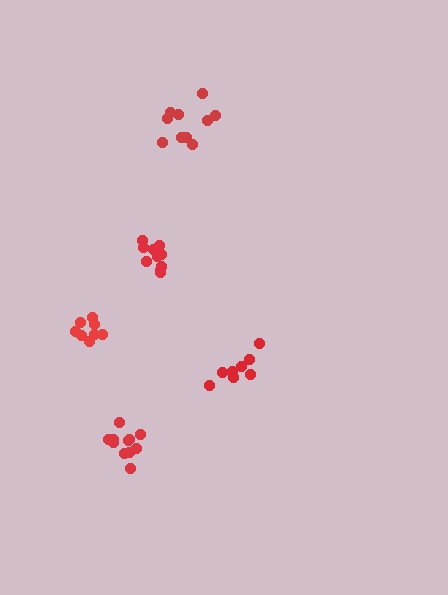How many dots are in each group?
Group 1: 12 dots, Group 2: 10 dots, Group 3: 8 dots, Group 4: 8 dots, Group 5: 10 dots (48 total).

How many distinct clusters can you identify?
There are 5 distinct clusters.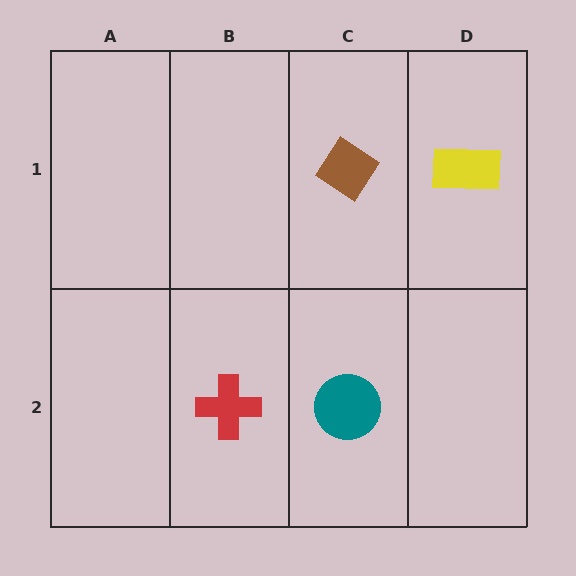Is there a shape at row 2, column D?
No, that cell is empty.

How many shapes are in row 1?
2 shapes.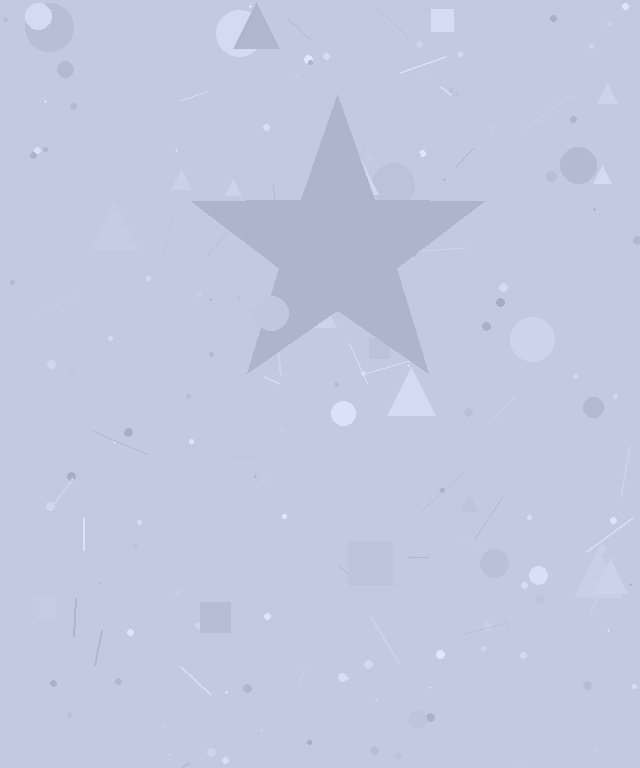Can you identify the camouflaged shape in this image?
The camouflaged shape is a star.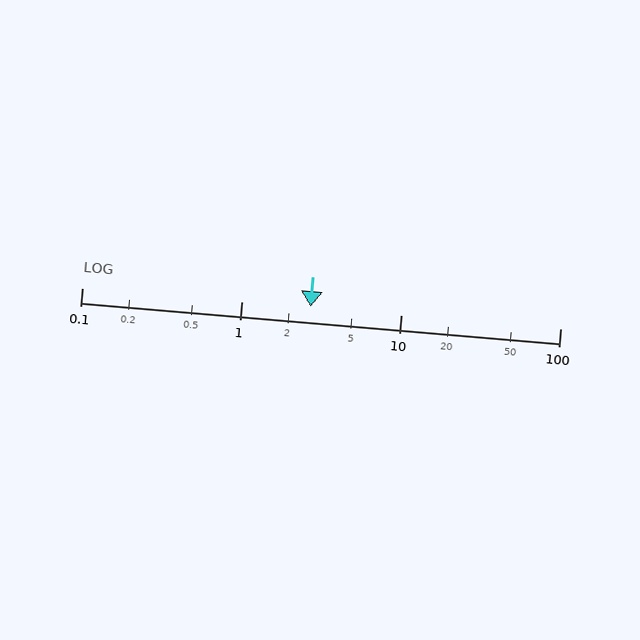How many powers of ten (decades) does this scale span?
The scale spans 3 decades, from 0.1 to 100.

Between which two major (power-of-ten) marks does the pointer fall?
The pointer is between 1 and 10.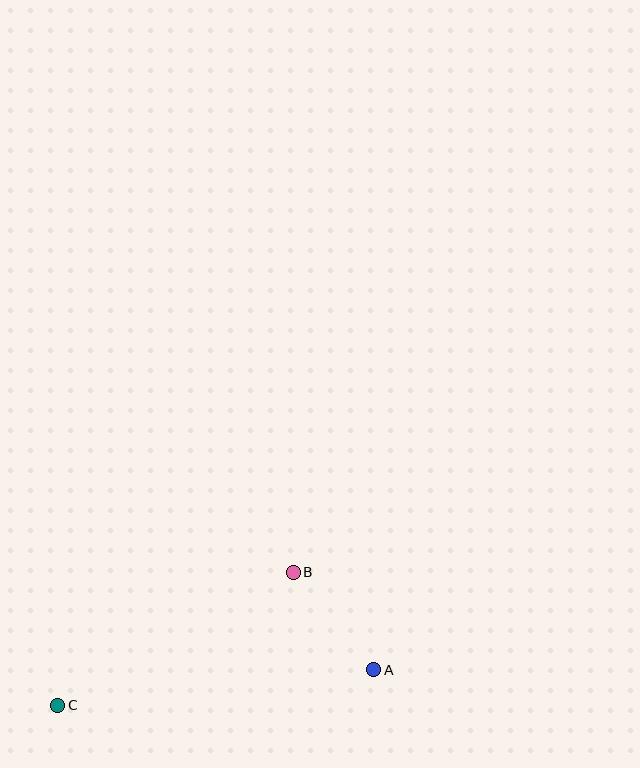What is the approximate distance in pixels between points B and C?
The distance between B and C is approximately 271 pixels.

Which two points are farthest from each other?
Points A and C are farthest from each other.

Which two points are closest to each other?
Points A and B are closest to each other.